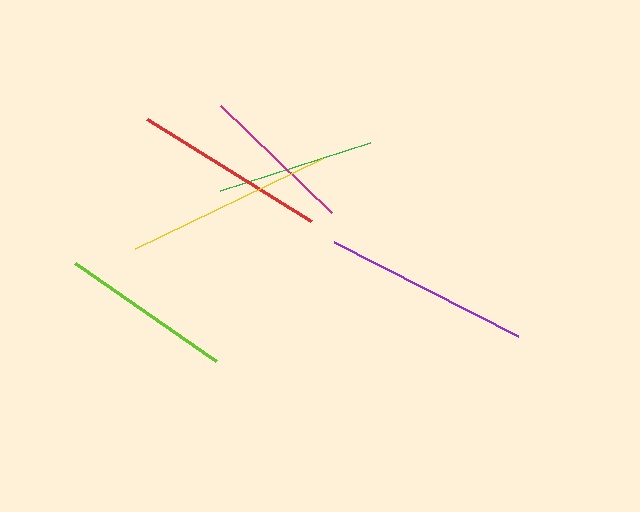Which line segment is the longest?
The yellow line is the longest at approximately 207 pixels.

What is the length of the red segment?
The red segment is approximately 193 pixels long.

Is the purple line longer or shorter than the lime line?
The purple line is longer than the lime line.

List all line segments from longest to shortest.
From longest to shortest: yellow, purple, red, lime, green, magenta.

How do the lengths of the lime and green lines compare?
The lime and green lines are approximately the same length.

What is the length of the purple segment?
The purple segment is approximately 206 pixels long.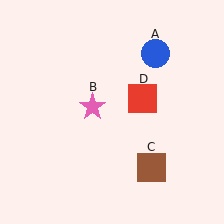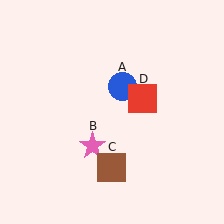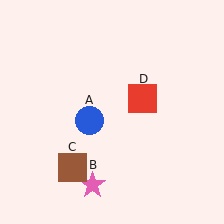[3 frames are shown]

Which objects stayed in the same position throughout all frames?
Red square (object D) remained stationary.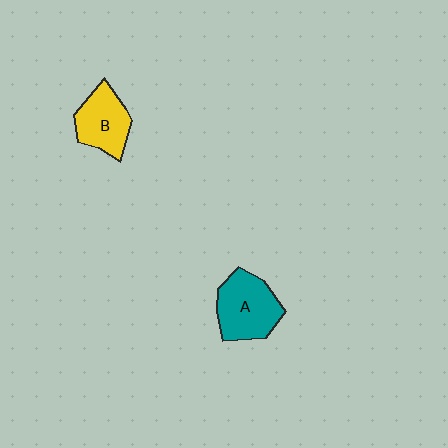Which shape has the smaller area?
Shape B (yellow).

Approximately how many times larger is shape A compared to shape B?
Approximately 1.2 times.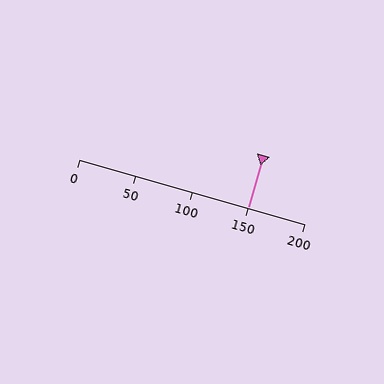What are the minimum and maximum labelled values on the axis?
The axis runs from 0 to 200.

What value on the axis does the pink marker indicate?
The marker indicates approximately 150.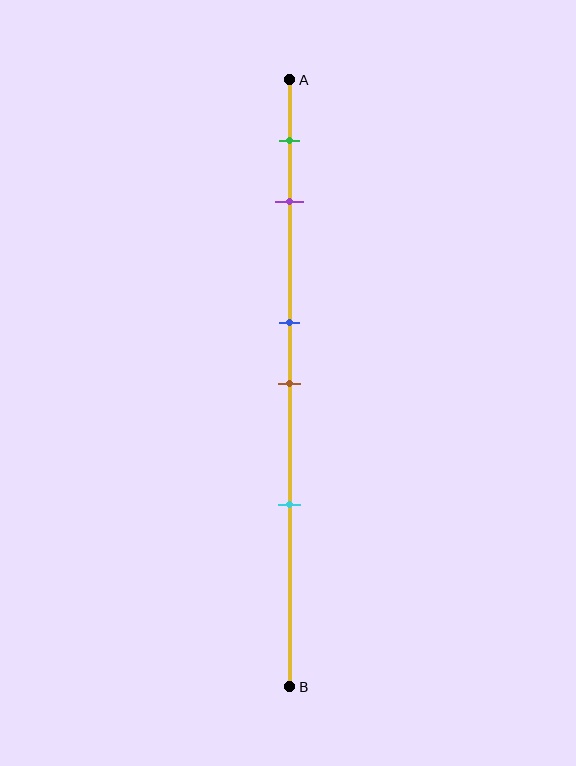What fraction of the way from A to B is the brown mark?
The brown mark is approximately 50% (0.5) of the way from A to B.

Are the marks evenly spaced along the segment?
No, the marks are not evenly spaced.